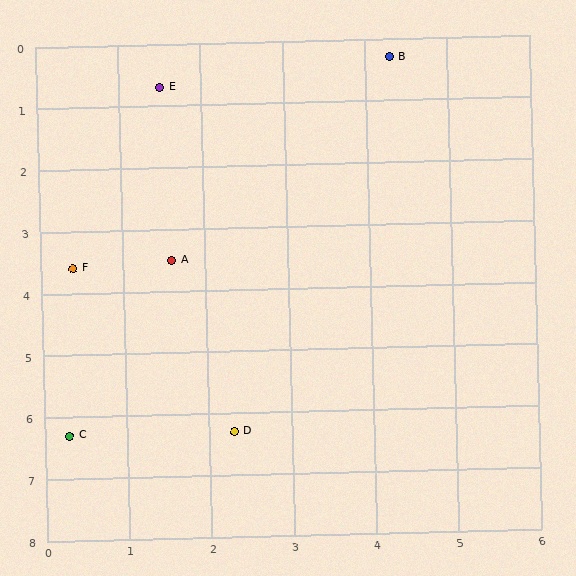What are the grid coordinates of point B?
Point B is at approximately (4.3, 0.3).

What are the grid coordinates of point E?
Point E is at approximately (1.5, 0.7).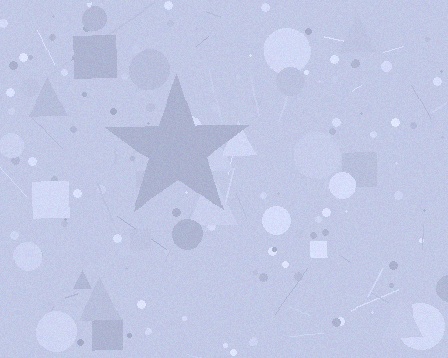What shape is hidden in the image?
A star is hidden in the image.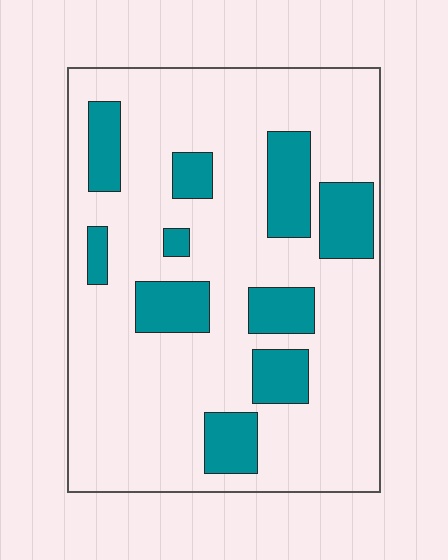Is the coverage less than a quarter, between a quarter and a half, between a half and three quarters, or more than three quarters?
Less than a quarter.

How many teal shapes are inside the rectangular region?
10.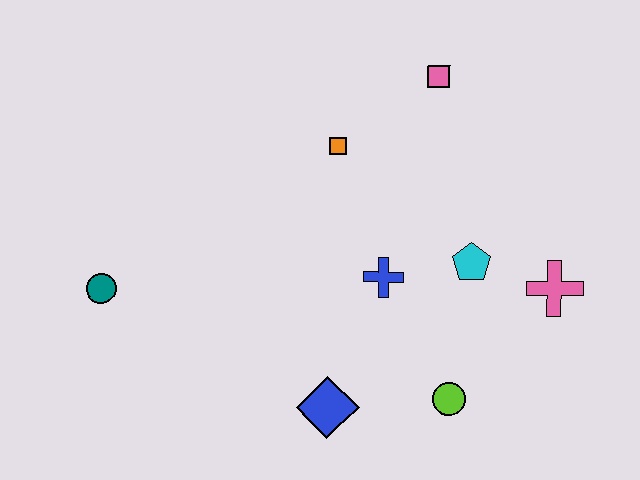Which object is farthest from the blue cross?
The teal circle is farthest from the blue cross.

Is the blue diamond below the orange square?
Yes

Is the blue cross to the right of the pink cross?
No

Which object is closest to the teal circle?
The blue diamond is closest to the teal circle.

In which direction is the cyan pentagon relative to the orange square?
The cyan pentagon is to the right of the orange square.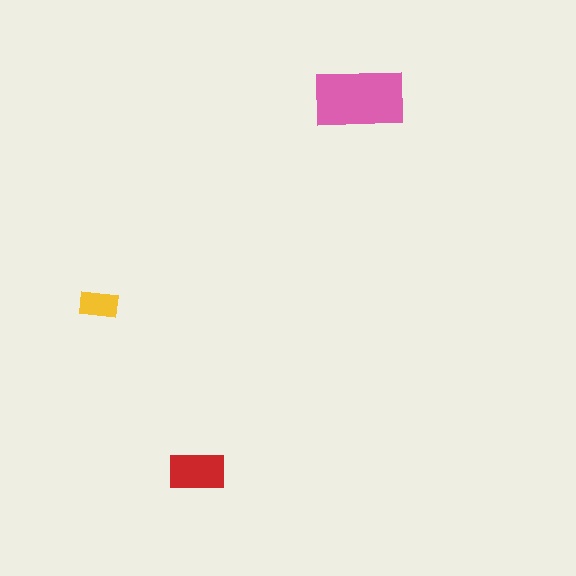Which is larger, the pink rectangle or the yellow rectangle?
The pink one.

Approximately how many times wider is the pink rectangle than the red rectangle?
About 1.5 times wider.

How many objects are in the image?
There are 3 objects in the image.